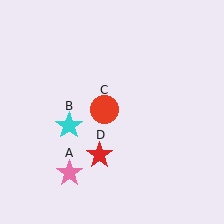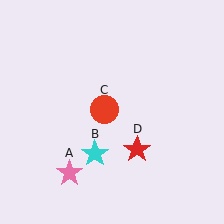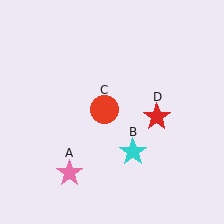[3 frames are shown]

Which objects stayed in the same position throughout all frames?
Pink star (object A) and red circle (object C) remained stationary.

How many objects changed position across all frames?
2 objects changed position: cyan star (object B), red star (object D).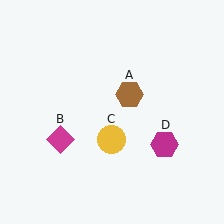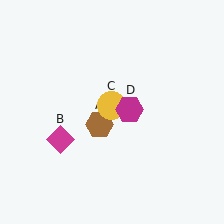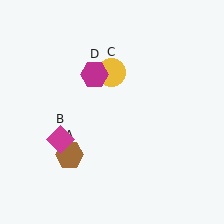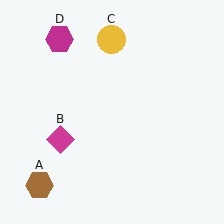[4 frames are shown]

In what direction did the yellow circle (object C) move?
The yellow circle (object C) moved up.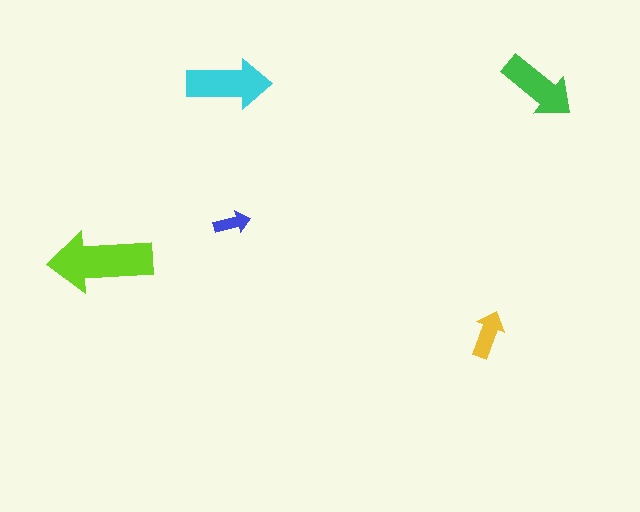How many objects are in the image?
There are 5 objects in the image.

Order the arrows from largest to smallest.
the lime one, the cyan one, the green one, the yellow one, the blue one.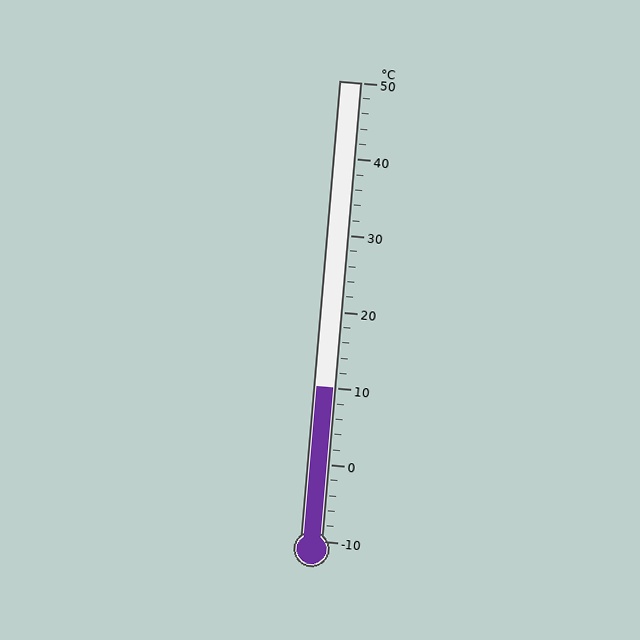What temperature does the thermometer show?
The thermometer shows approximately 10°C.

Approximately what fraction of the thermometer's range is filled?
The thermometer is filled to approximately 35% of its range.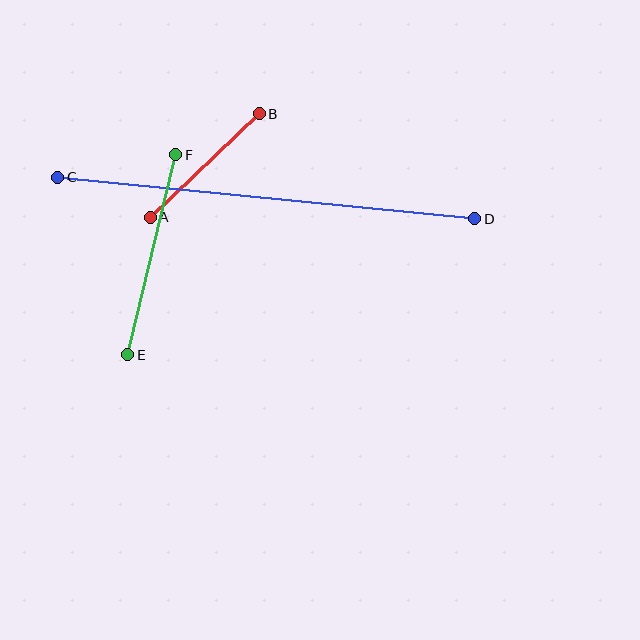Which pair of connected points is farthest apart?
Points C and D are farthest apart.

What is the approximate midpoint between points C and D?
The midpoint is at approximately (266, 198) pixels.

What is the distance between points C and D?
The distance is approximately 419 pixels.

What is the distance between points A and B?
The distance is approximately 150 pixels.